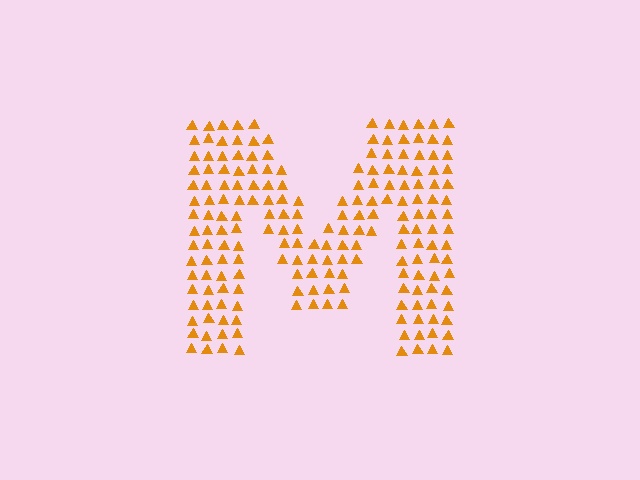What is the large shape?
The large shape is the letter M.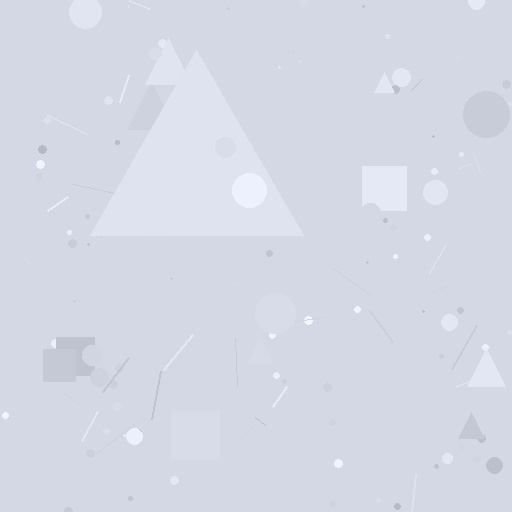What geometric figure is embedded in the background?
A triangle is embedded in the background.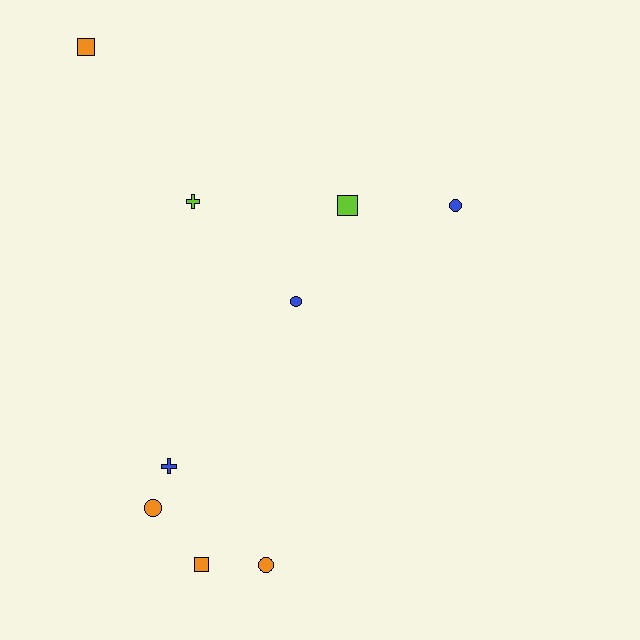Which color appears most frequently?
Orange, with 4 objects.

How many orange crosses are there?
There are no orange crosses.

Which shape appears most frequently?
Circle, with 4 objects.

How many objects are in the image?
There are 9 objects.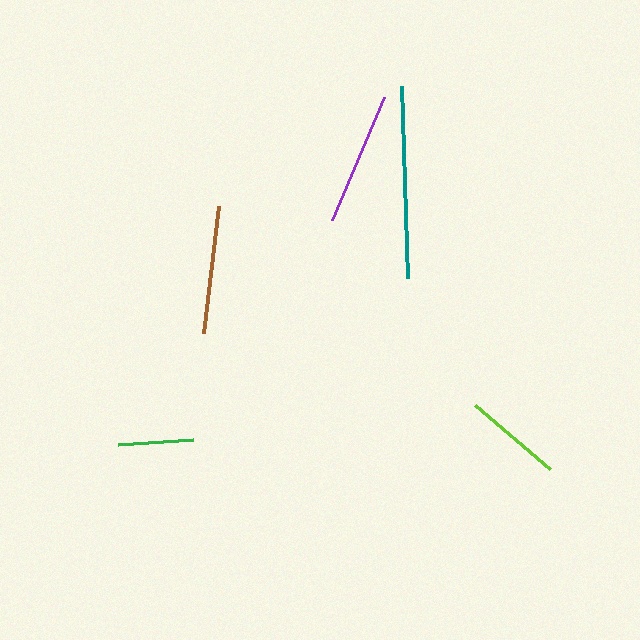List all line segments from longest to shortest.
From longest to shortest: teal, purple, brown, lime, green.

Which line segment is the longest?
The teal line is the longest at approximately 192 pixels.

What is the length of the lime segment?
The lime segment is approximately 99 pixels long.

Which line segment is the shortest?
The green line is the shortest at approximately 75 pixels.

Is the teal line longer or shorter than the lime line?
The teal line is longer than the lime line.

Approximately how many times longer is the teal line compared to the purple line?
The teal line is approximately 1.4 times the length of the purple line.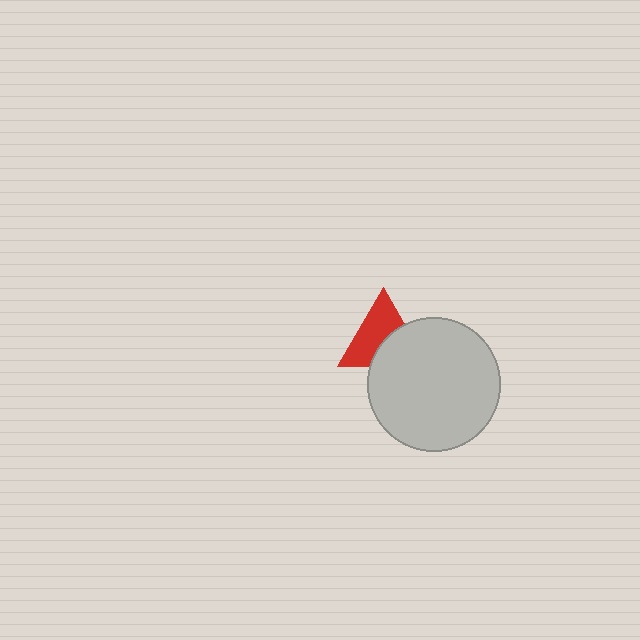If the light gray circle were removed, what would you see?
You would see the complete red triangle.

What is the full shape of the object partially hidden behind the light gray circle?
The partially hidden object is a red triangle.